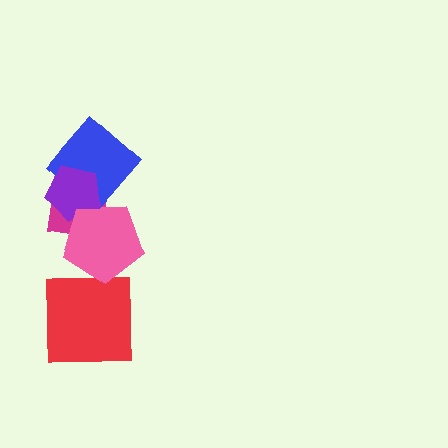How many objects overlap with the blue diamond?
3 objects overlap with the blue diamond.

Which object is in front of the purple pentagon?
The pink pentagon is in front of the purple pentagon.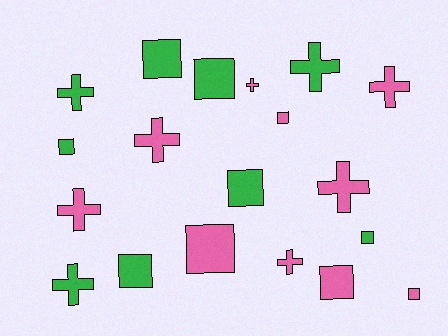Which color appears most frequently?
Pink, with 10 objects.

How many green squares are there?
There are 6 green squares.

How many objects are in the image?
There are 19 objects.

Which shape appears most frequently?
Square, with 10 objects.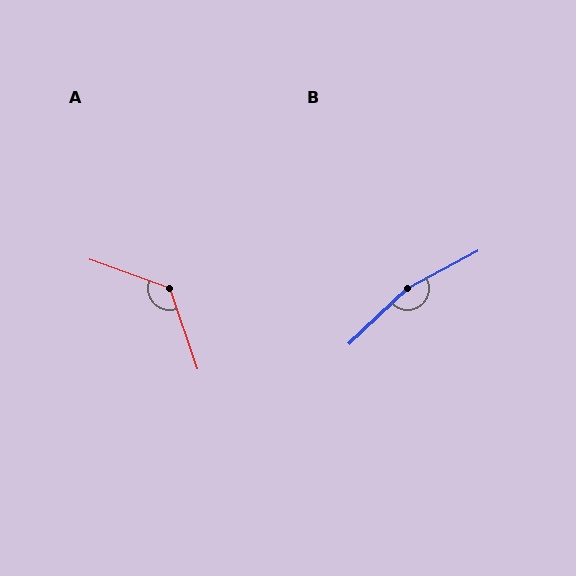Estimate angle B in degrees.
Approximately 165 degrees.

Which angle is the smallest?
A, at approximately 129 degrees.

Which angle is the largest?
B, at approximately 165 degrees.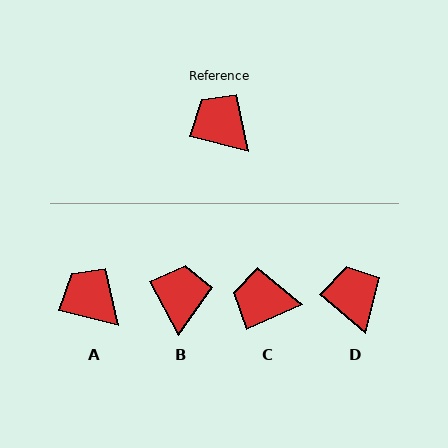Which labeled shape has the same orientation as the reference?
A.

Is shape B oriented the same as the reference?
No, it is off by about 48 degrees.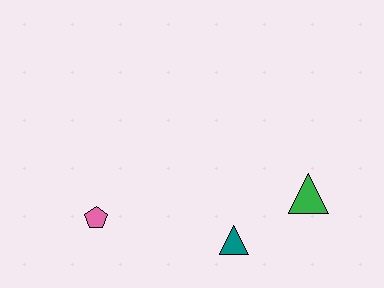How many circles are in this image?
There are no circles.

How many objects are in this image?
There are 3 objects.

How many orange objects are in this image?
There are no orange objects.